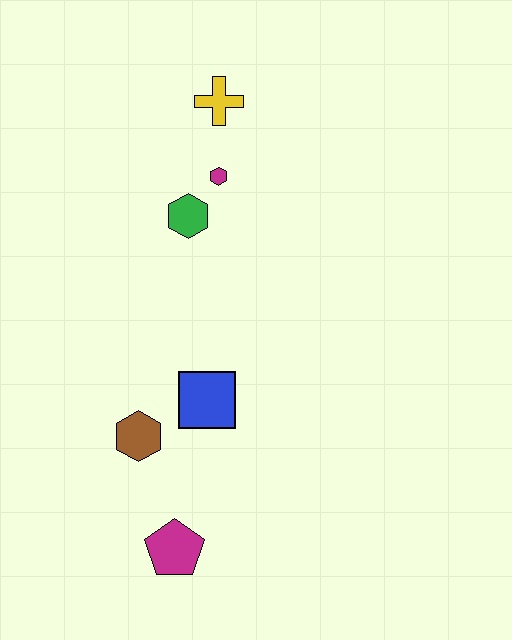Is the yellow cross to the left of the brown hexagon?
No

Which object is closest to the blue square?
The brown hexagon is closest to the blue square.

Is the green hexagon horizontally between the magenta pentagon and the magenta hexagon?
Yes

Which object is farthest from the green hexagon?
The magenta pentagon is farthest from the green hexagon.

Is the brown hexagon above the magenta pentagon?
Yes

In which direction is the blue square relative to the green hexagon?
The blue square is below the green hexagon.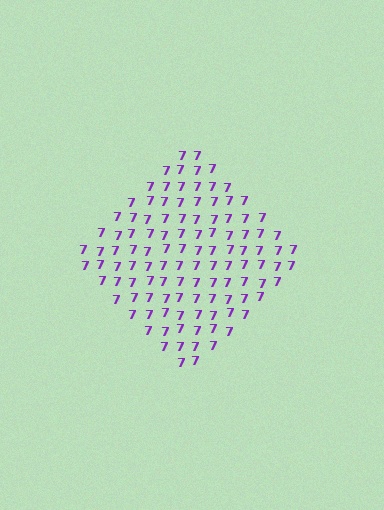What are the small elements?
The small elements are digit 7's.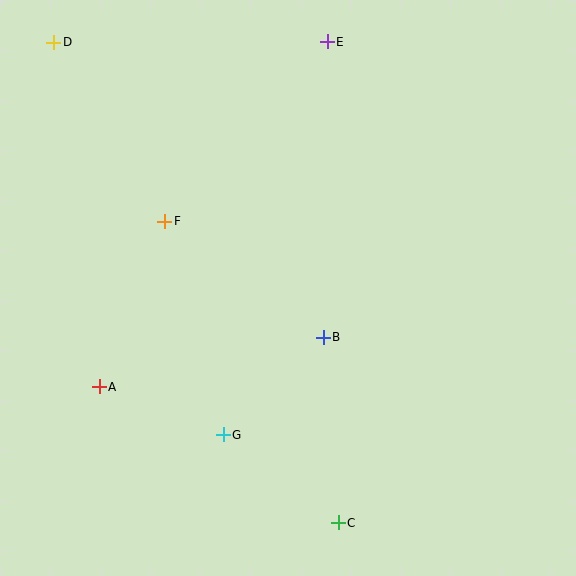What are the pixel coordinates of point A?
Point A is at (99, 387).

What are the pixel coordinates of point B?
Point B is at (323, 337).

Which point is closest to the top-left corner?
Point D is closest to the top-left corner.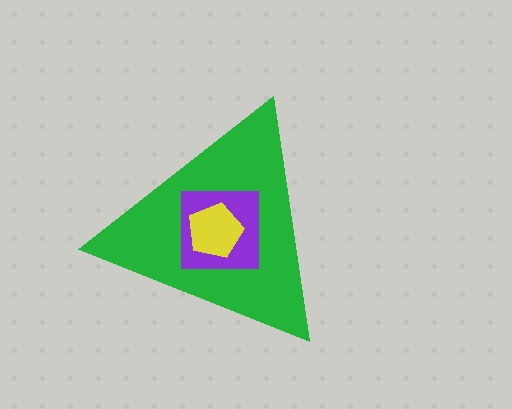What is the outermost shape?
The green triangle.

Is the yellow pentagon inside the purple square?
Yes.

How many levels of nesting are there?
3.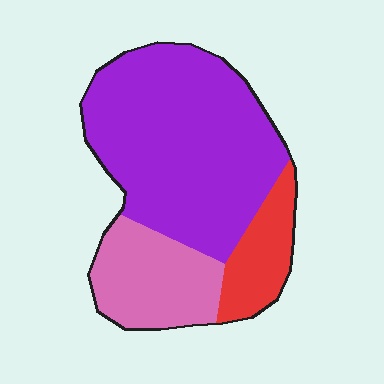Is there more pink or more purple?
Purple.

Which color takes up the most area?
Purple, at roughly 60%.